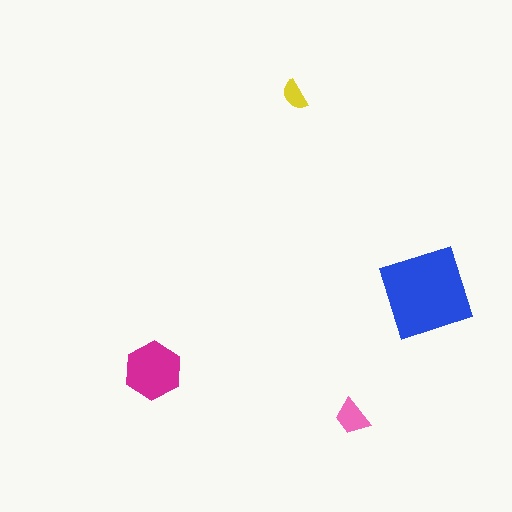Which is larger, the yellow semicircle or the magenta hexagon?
The magenta hexagon.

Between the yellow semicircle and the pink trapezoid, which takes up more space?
The pink trapezoid.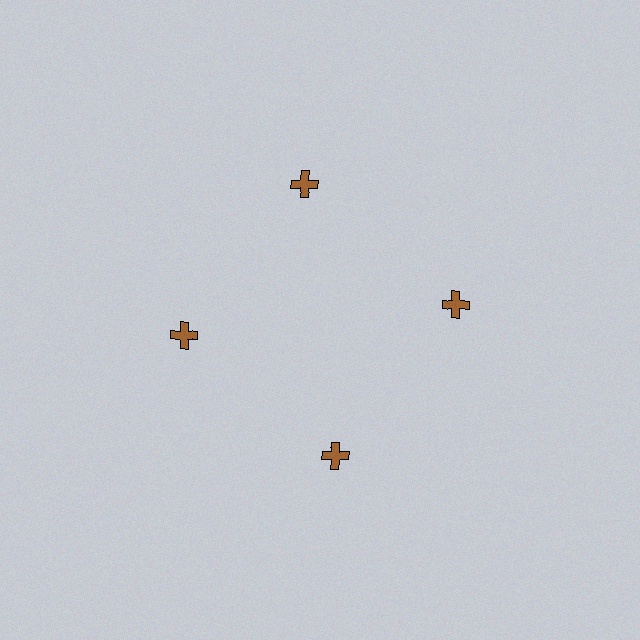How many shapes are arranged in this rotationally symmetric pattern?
There are 4 shapes, arranged in 4 groups of 1.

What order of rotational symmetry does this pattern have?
This pattern has 4-fold rotational symmetry.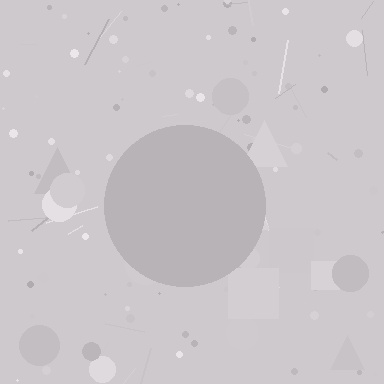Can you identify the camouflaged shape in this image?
The camouflaged shape is a circle.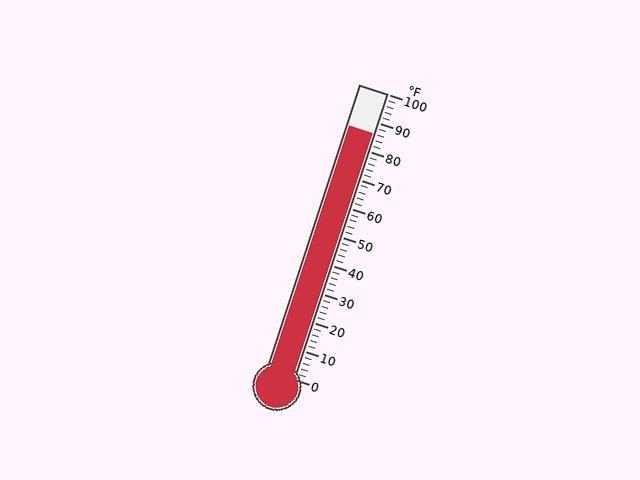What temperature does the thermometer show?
The thermometer shows approximately 86°F.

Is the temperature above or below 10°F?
The temperature is above 10°F.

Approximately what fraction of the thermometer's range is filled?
The thermometer is filled to approximately 85% of its range.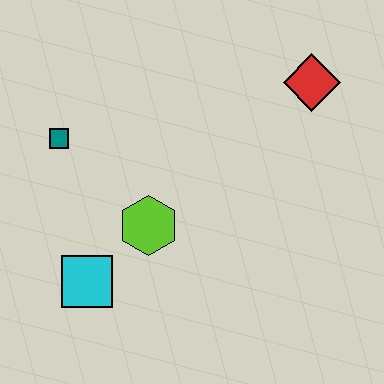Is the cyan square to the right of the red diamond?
No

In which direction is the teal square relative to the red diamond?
The teal square is to the left of the red diamond.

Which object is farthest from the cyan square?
The red diamond is farthest from the cyan square.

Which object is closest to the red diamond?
The lime hexagon is closest to the red diamond.